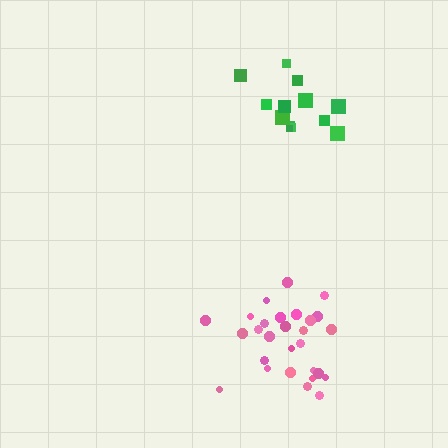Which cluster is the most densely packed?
Pink.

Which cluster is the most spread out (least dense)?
Green.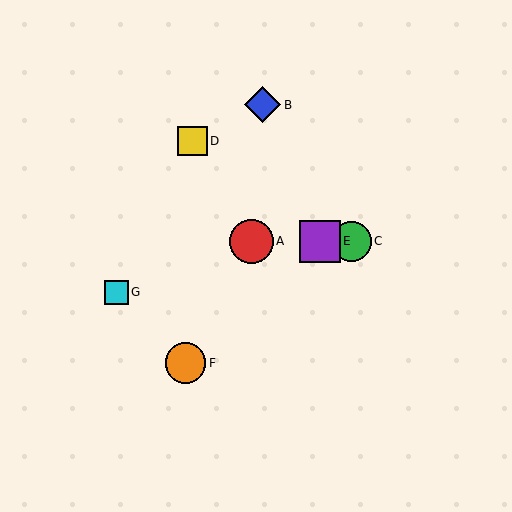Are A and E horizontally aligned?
Yes, both are at y≈241.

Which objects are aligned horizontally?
Objects A, C, E are aligned horizontally.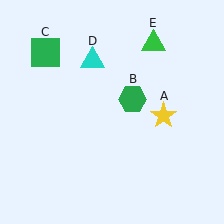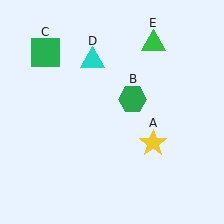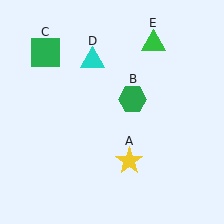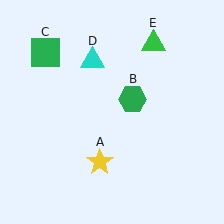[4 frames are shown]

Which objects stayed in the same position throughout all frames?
Green hexagon (object B) and green square (object C) and cyan triangle (object D) and green triangle (object E) remained stationary.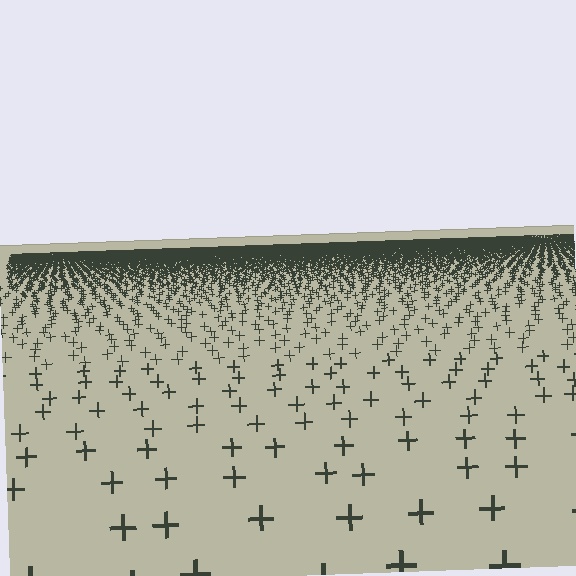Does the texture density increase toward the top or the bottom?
Density increases toward the top.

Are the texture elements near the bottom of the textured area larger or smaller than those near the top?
Larger. Near the bottom, elements are closer to the viewer and appear at a bigger on-screen size.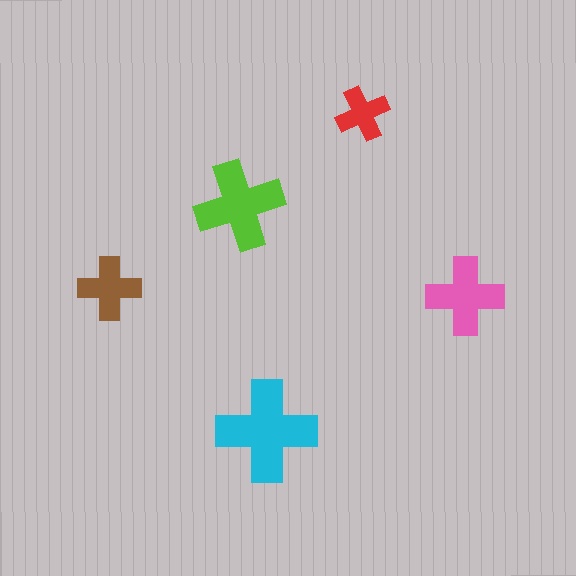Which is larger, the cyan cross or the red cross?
The cyan one.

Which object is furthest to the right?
The pink cross is rightmost.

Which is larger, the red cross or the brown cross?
The brown one.